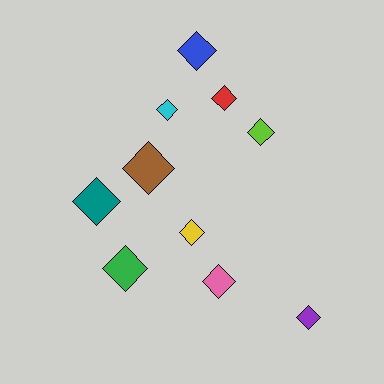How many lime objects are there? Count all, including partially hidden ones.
There is 1 lime object.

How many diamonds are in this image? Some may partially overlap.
There are 10 diamonds.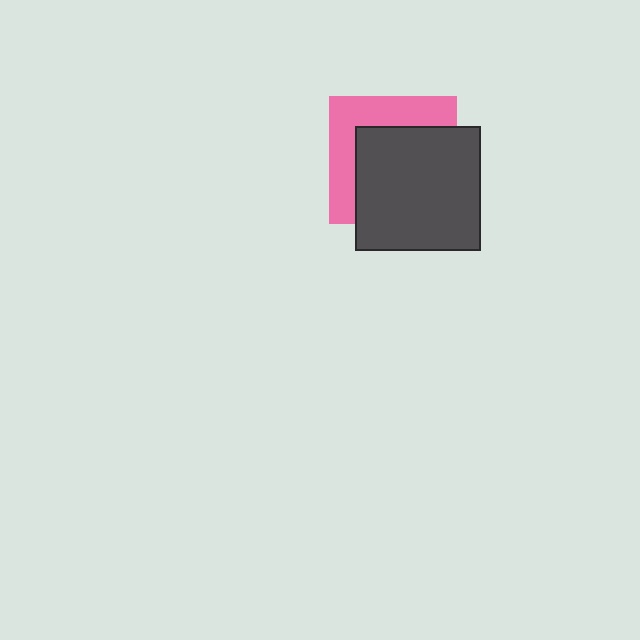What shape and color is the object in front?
The object in front is a dark gray square.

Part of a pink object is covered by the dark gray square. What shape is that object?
It is a square.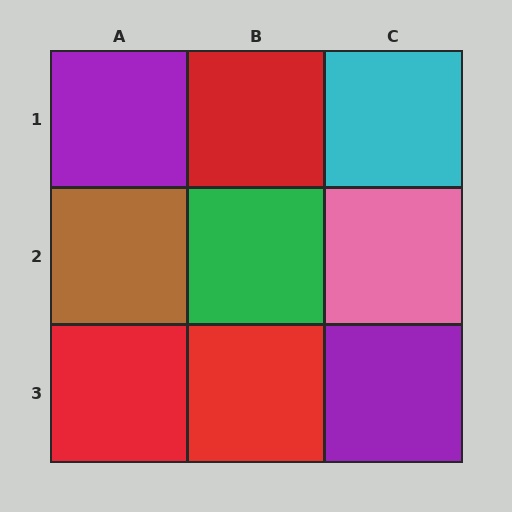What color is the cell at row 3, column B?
Red.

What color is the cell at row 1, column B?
Red.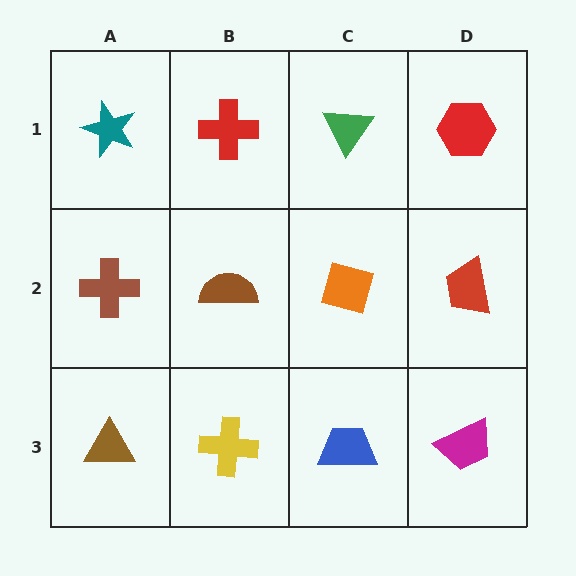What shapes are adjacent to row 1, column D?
A red trapezoid (row 2, column D), a green triangle (row 1, column C).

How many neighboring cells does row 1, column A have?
2.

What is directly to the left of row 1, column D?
A green triangle.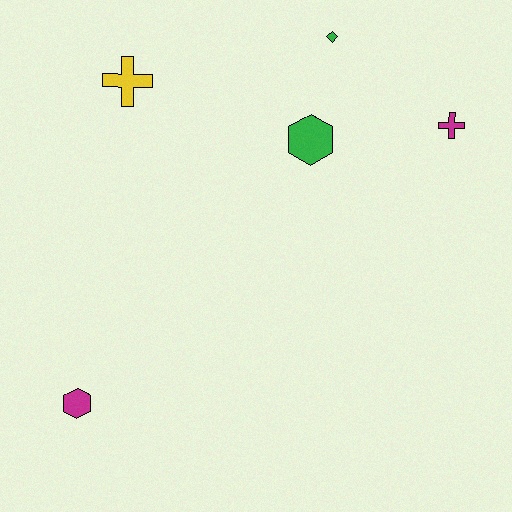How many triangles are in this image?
There are no triangles.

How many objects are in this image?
There are 5 objects.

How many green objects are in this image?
There are 2 green objects.